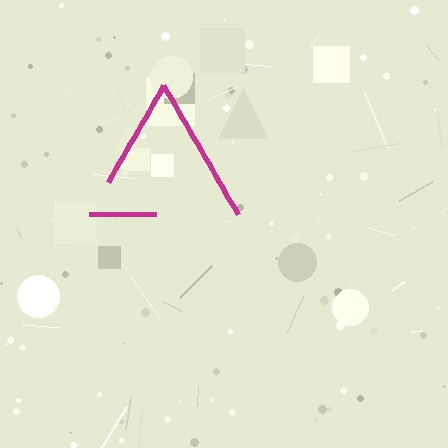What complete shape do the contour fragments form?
The contour fragments form a triangle.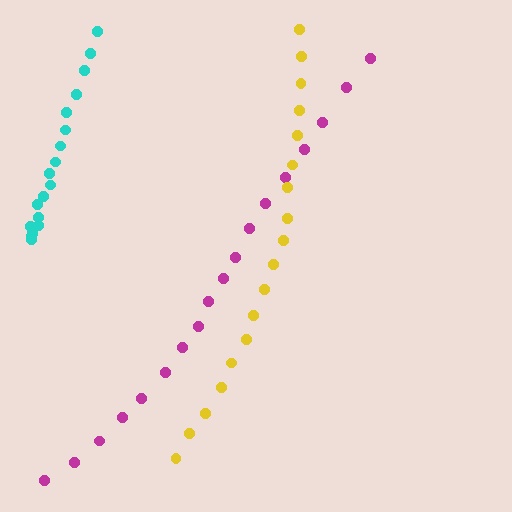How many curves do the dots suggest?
There are 3 distinct paths.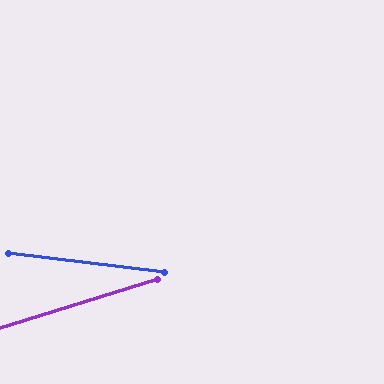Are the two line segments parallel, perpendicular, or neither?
Neither parallel nor perpendicular — they differ by about 24°.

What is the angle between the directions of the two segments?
Approximately 24 degrees.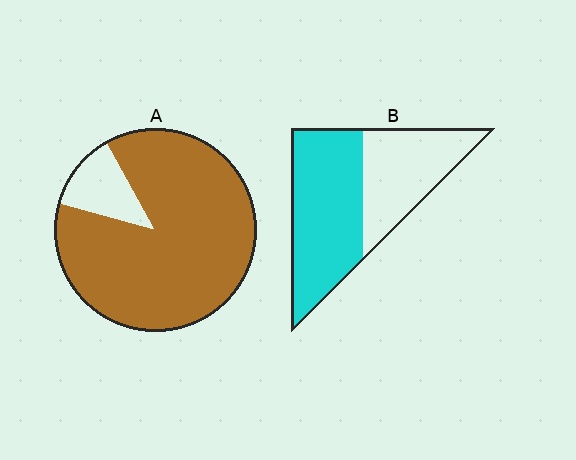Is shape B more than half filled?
Yes.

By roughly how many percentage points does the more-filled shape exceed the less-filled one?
By roughly 30 percentage points (A over B).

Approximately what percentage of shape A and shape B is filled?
A is approximately 90% and B is approximately 60%.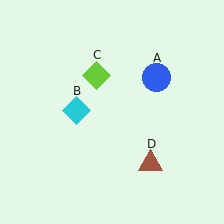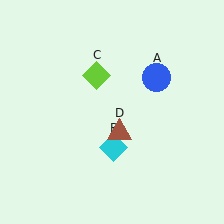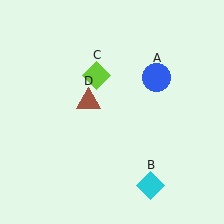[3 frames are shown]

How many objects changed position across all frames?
2 objects changed position: cyan diamond (object B), brown triangle (object D).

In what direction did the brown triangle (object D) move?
The brown triangle (object D) moved up and to the left.